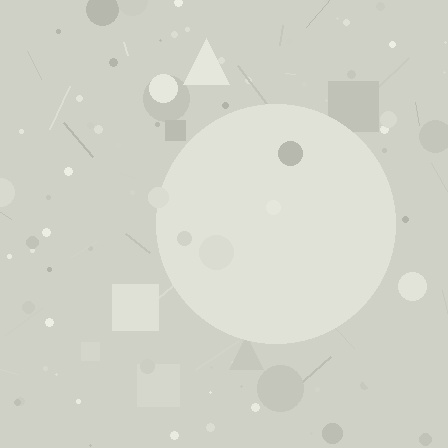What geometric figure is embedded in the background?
A circle is embedded in the background.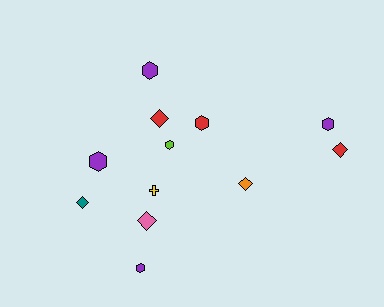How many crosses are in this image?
There is 1 cross.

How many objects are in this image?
There are 12 objects.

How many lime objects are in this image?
There is 1 lime object.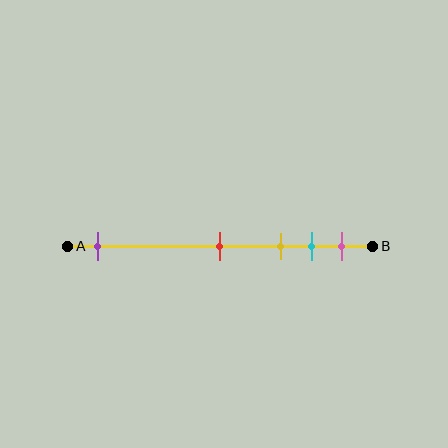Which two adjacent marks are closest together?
The cyan and pink marks are the closest adjacent pair.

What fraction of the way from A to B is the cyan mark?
The cyan mark is approximately 80% (0.8) of the way from A to B.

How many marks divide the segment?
There are 5 marks dividing the segment.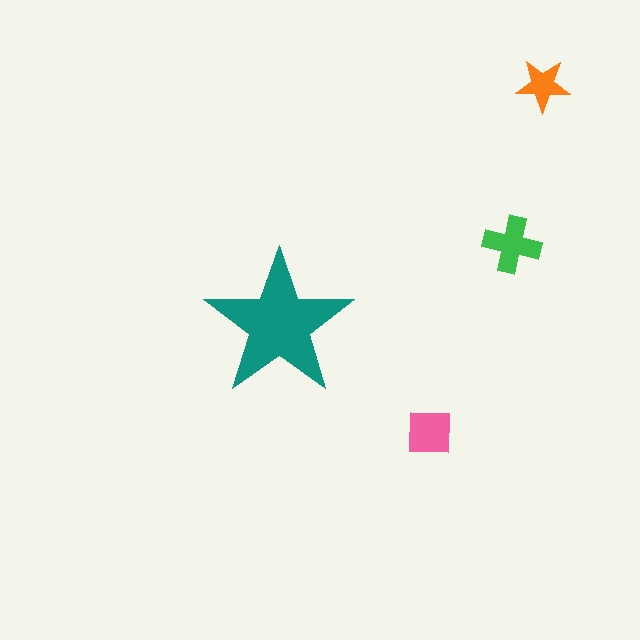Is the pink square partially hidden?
No, the pink square is fully visible.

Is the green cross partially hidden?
No, the green cross is fully visible.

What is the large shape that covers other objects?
A teal star.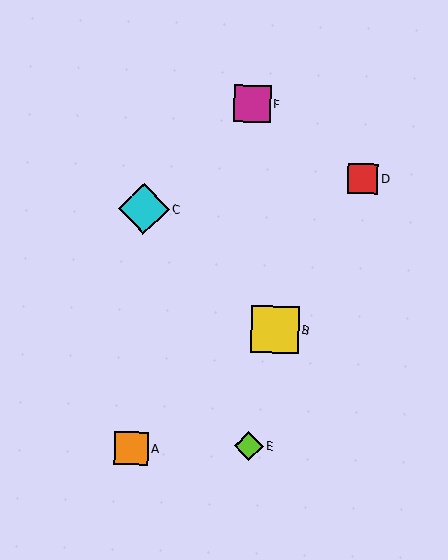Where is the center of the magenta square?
The center of the magenta square is at (252, 104).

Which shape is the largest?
The cyan diamond (labeled C) is the largest.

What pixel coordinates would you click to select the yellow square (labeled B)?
Click at (275, 330) to select the yellow square B.